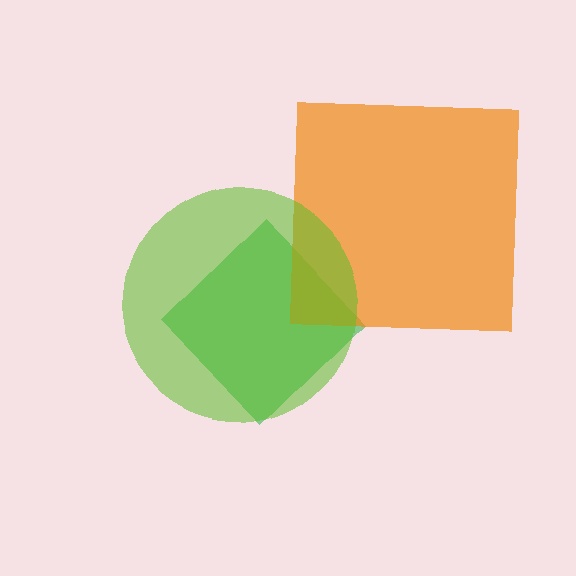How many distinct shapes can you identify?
There are 3 distinct shapes: a green diamond, an orange square, a lime circle.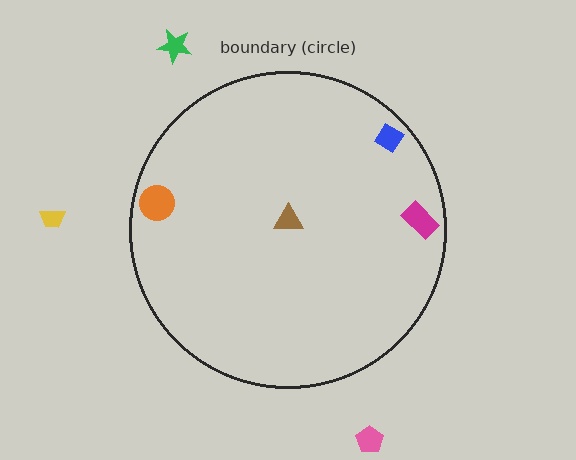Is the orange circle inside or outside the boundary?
Inside.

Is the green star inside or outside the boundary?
Outside.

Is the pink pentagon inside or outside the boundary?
Outside.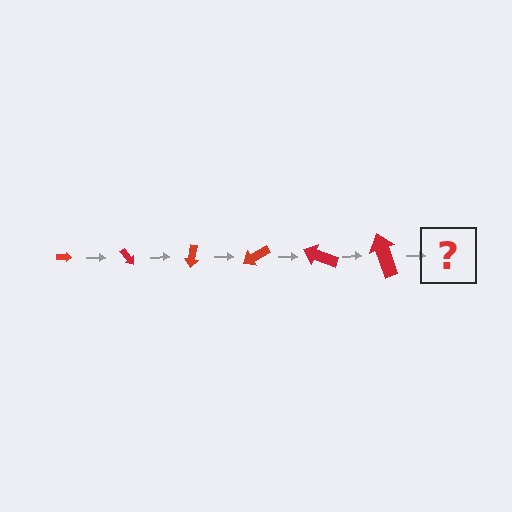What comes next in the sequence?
The next element should be an arrow, larger than the previous one and rotated 300 degrees from the start.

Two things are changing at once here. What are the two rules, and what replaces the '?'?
The two rules are that the arrow grows larger each step and it rotates 50 degrees each step. The '?' should be an arrow, larger than the previous one and rotated 300 degrees from the start.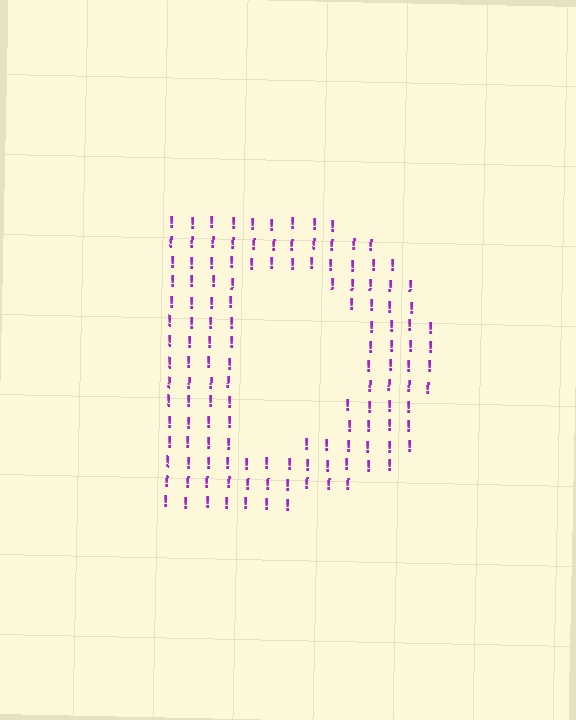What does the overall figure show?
The overall figure shows the letter D.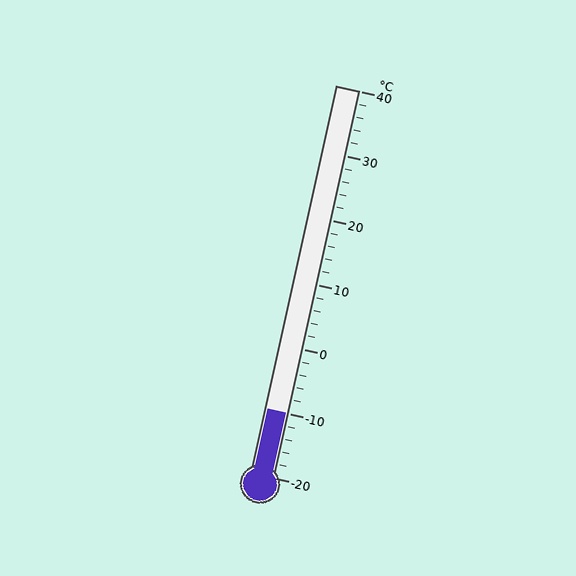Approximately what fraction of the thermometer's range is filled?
The thermometer is filled to approximately 15% of its range.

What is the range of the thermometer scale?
The thermometer scale ranges from -20°C to 40°C.